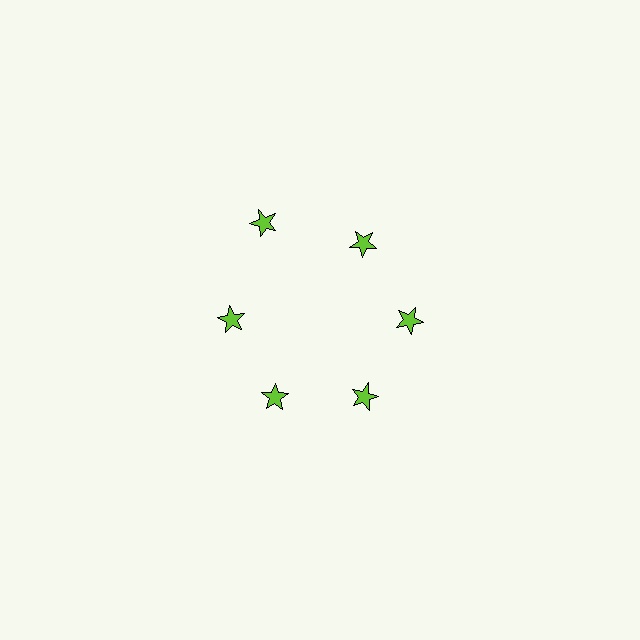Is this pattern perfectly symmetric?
No. The 6 lime stars are arranged in a ring, but one element near the 11 o'clock position is pushed outward from the center, breaking the 6-fold rotational symmetry.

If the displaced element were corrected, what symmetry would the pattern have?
It would have 6-fold rotational symmetry — the pattern would map onto itself every 60 degrees.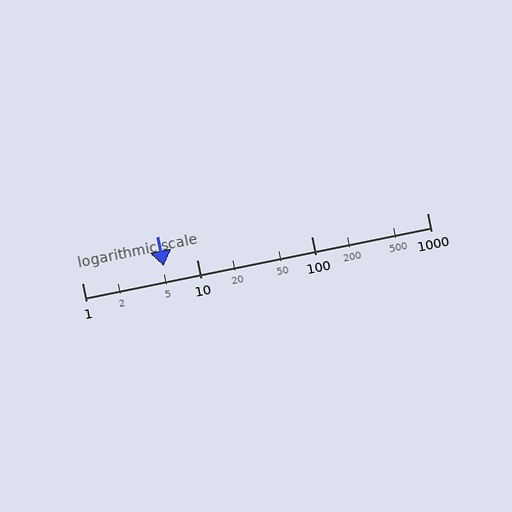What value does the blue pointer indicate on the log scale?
The pointer indicates approximately 5.1.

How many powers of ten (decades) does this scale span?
The scale spans 3 decades, from 1 to 1000.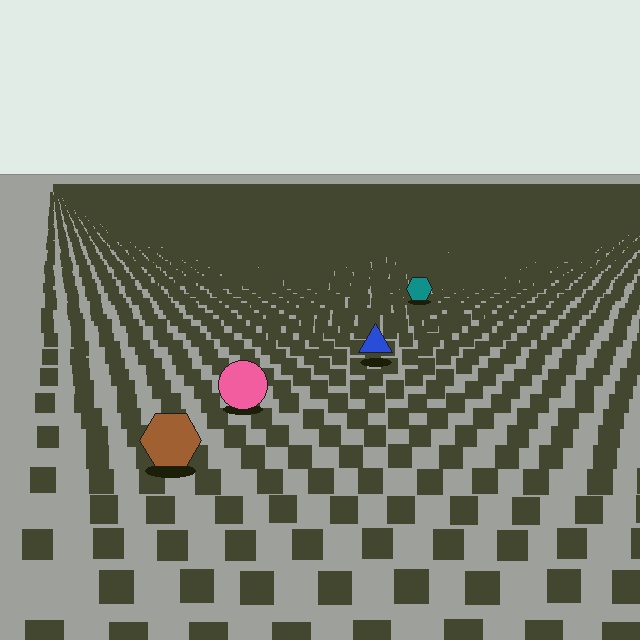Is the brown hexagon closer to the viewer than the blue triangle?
Yes. The brown hexagon is closer — you can tell from the texture gradient: the ground texture is coarser near it.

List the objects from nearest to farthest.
From nearest to farthest: the brown hexagon, the pink circle, the blue triangle, the teal hexagon.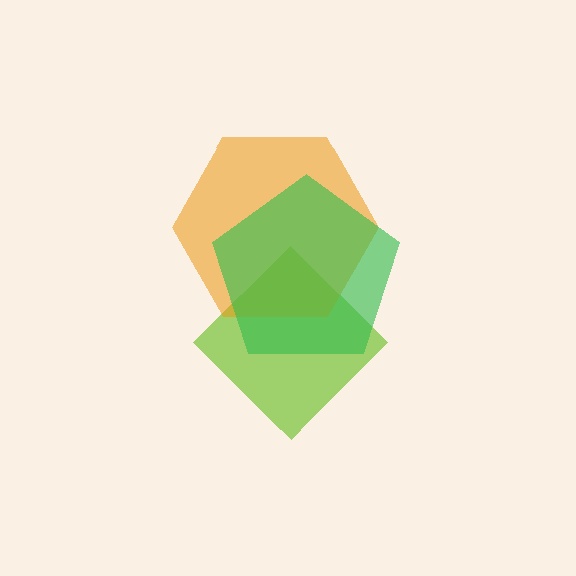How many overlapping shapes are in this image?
There are 3 overlapping shapes in the image.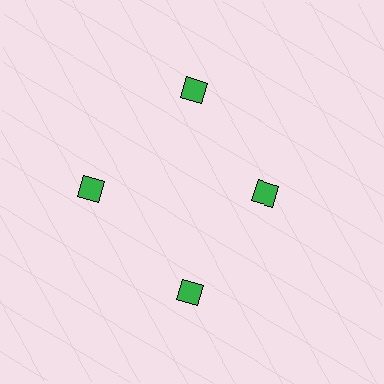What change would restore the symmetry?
The symmetry would be restored by moving it outward, back onto the ring so that all 4 diamonds sit at equal angles and equal distance from the center.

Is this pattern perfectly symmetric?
No. The 4 green diamonds are arranged in a ring, but one element near the 3 o'clock position is pulled inward toward the center, breaking the 4-fold rotational symmetry.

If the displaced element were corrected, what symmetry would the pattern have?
It would have 4-fold rotational symmetry — the pattern would map onto itself every 90 degrees.